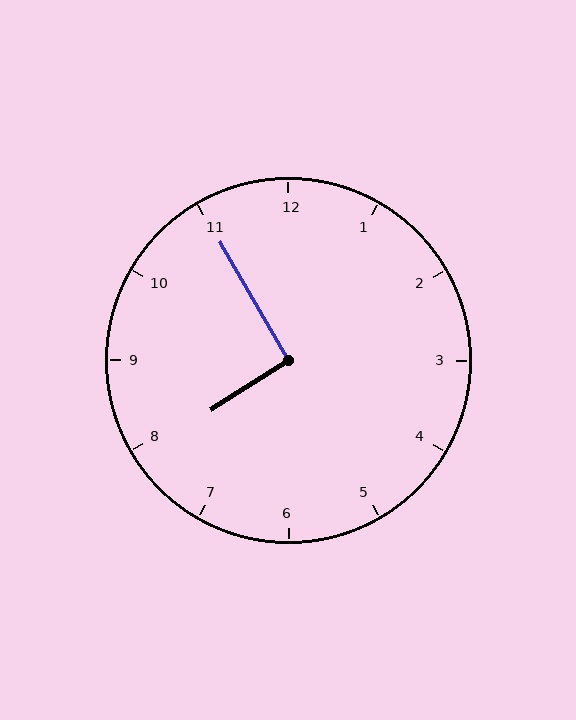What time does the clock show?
7:55.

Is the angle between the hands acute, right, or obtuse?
It is right.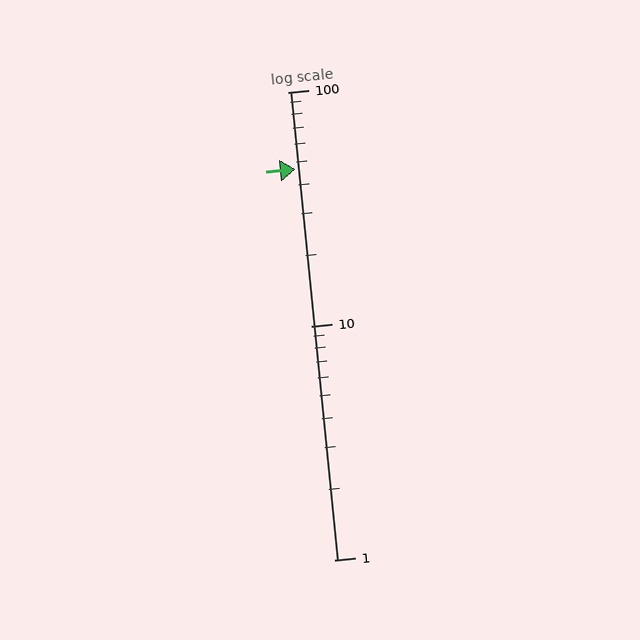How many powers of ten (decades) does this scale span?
The scale spans 2 decades, from 1 to 100.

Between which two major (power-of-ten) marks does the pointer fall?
The pointer is between 10 and 100.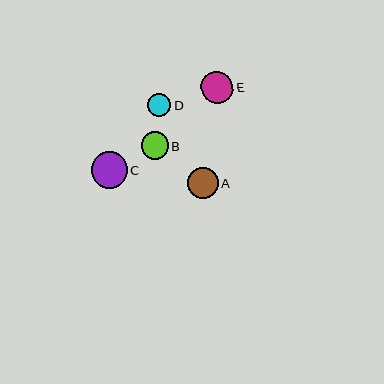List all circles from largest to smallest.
From largest to smallest: C, E, A, B, D.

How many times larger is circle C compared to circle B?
Circle C is approximately 1.3 times the size of circle B.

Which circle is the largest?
Circle C is the largest with a size of approximately 36 pixels.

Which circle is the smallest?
Circle D is the smallest with a size of approximately 23 pixels.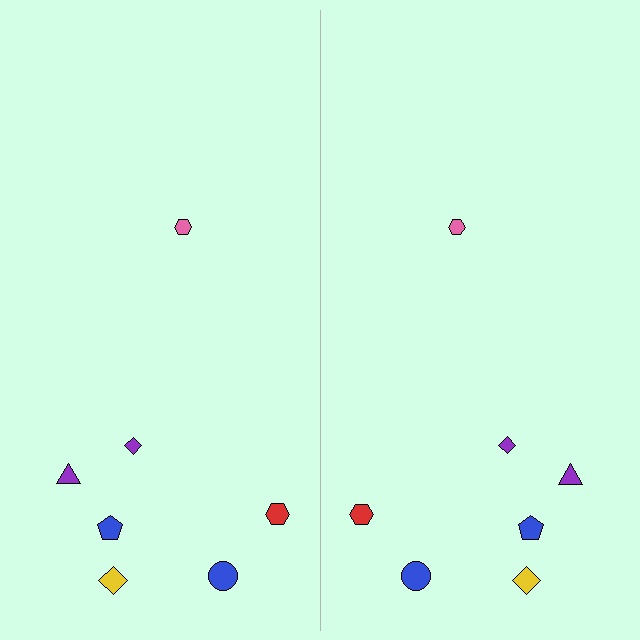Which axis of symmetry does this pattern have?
The pattern has a vertical axis of symmetry running through the center of the image.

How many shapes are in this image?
There are 14 shapes in this image.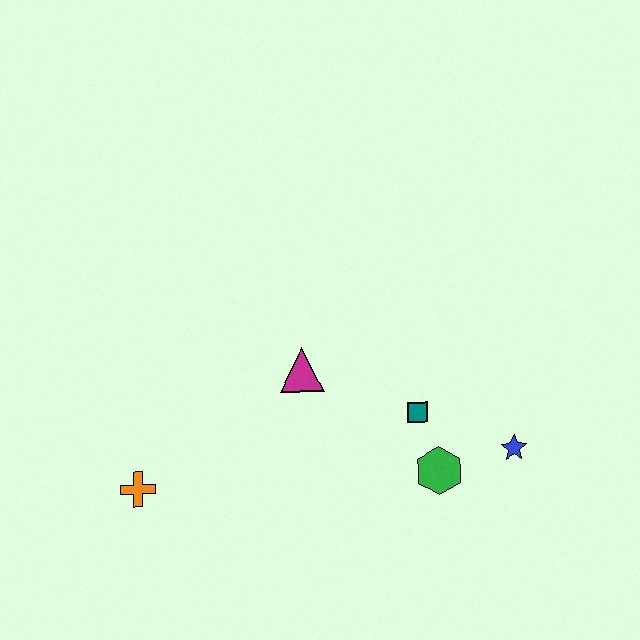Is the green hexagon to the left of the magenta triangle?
No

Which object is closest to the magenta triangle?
The teal square is closest to the magenta triangle.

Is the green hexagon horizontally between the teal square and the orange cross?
No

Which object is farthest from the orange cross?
The blue star is farthest from the orange cross.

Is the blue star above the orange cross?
Yes